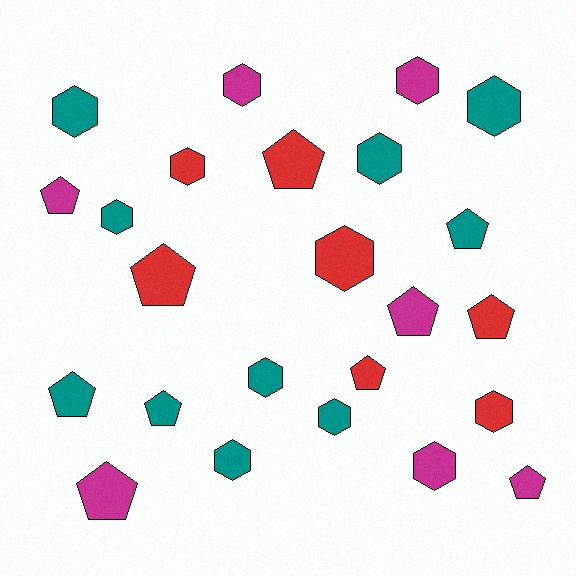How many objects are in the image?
There are 24 objects.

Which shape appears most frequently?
Hexagon, with 13 objects.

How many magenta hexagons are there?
There are 3 magenta hexagons.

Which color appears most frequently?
Teal, with 10 objects.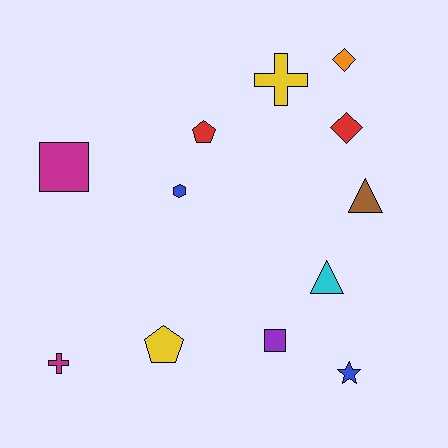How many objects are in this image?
There are 12 objects.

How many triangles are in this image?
There are 2 triangles.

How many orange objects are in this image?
There is 1 orange object.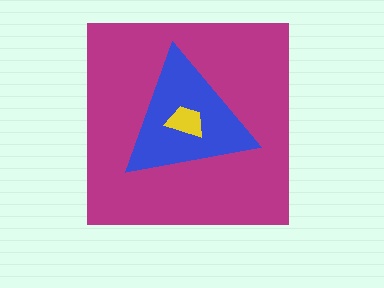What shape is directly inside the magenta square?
The blue triangle.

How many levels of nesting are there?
3.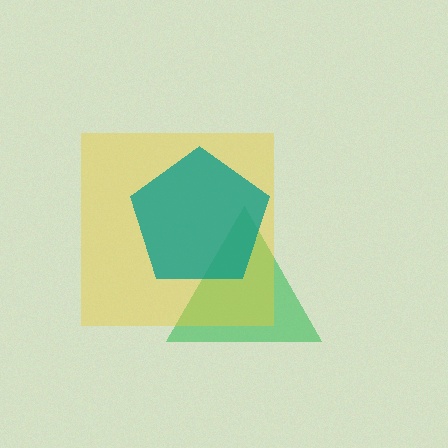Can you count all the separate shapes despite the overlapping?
Yes, there are 3 separate shapes.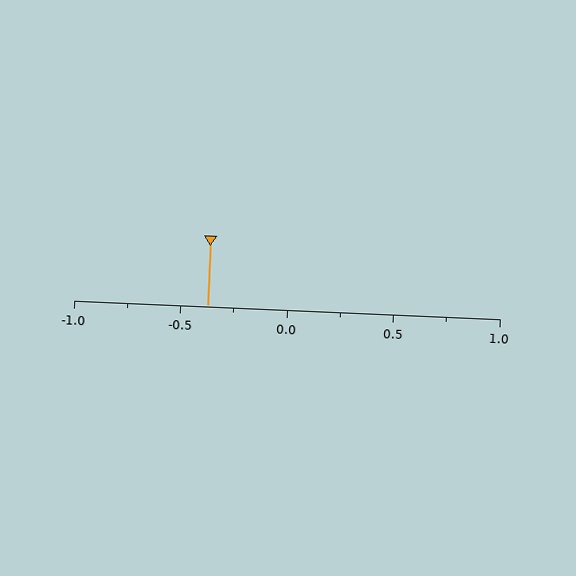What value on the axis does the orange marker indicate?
The marker indicates approximately -0.38.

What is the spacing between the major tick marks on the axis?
The major ticks are spaced 0.5 apart.